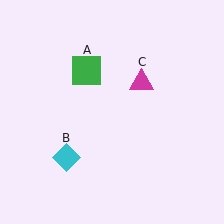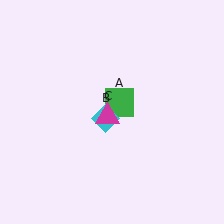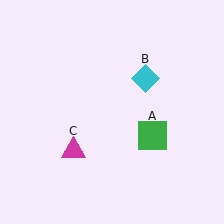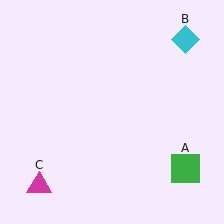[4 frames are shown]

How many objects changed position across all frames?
3 objects changed position: green square (object A), cyan diamond (object B), magenta triangle (object C).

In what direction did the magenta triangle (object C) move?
The magenta triangle (object C) moved down and to the left.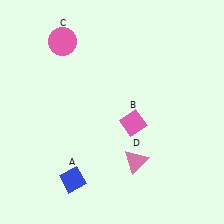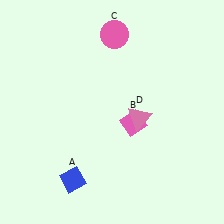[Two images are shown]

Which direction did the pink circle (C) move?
The pink circle (C) moved right.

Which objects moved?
The objects that moved are: the pink circle (C), the pink triangle (D).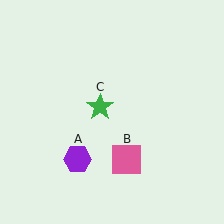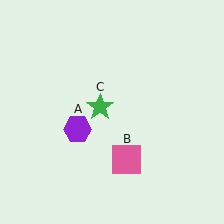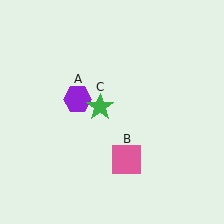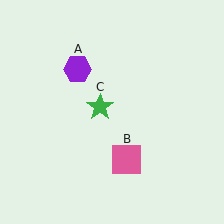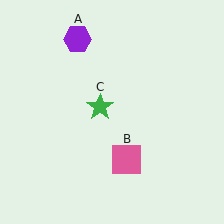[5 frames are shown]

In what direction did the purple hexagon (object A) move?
The purple hexagon (object A) moved up.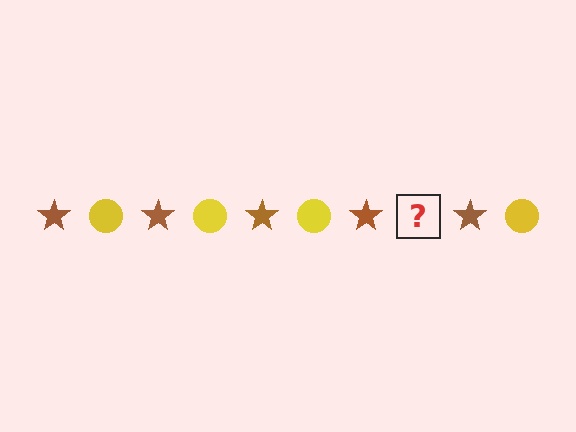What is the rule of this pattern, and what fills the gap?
The rule is that the pattern alternates between brown star and yellow circle. The gap should be filled with a yellow circle.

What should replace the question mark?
The question mark should be replaced with a yellow circle.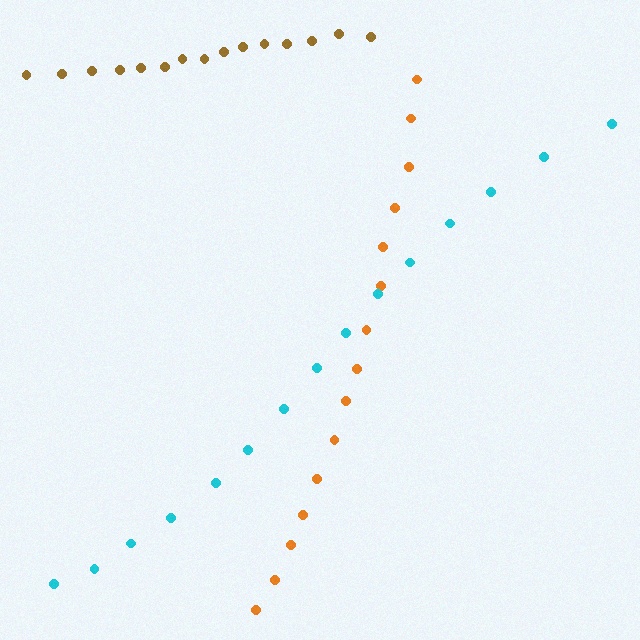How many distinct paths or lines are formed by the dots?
There are 3 distinct paths.